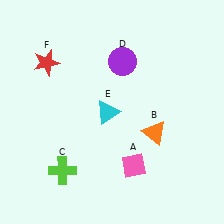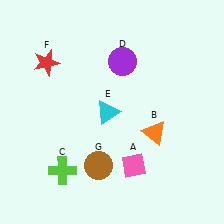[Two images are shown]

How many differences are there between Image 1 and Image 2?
There is 1 difference between the two images.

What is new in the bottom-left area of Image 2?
A brown circle (G) was added in the bottom-left area of Image 2.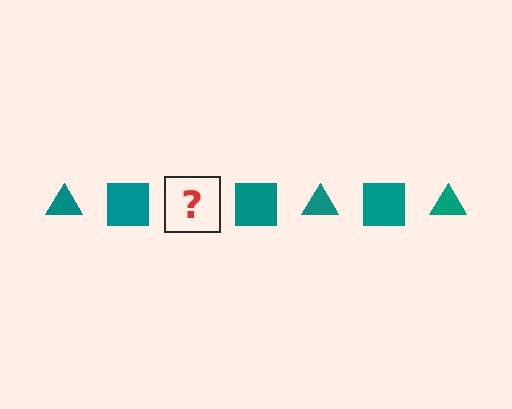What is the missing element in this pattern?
The missing element is a teal triangle.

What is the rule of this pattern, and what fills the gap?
The rule is that the pattern cycles through triangle, square shapes in teal. The gap should be filled with a teal triangle.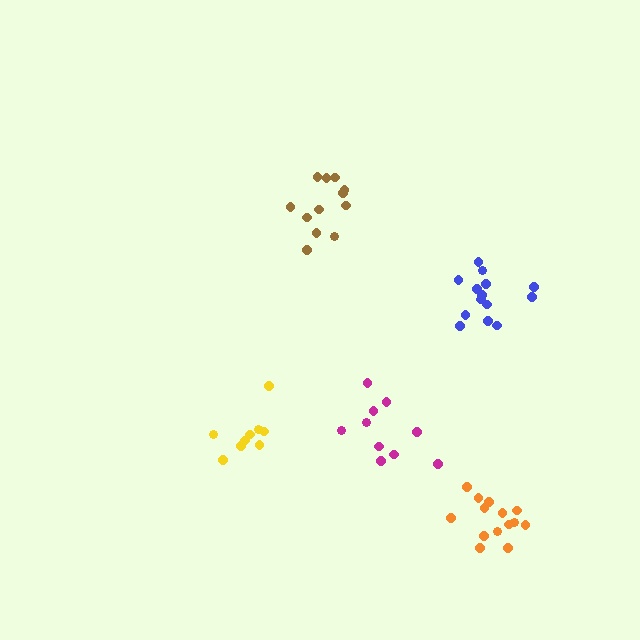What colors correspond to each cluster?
The clusters are colored: yellow, magenta, brown, orange, blue.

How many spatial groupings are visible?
There are 5 spatial groupings.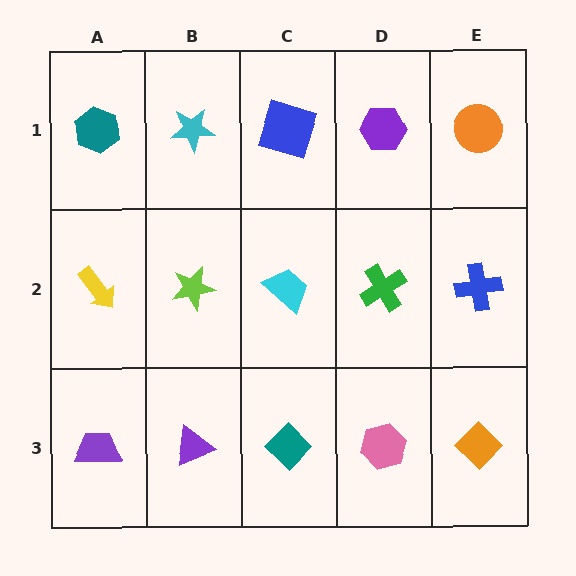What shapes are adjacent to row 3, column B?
A lime star (row 2, column B), a purple trapezoid (row 3, column A), a teal diamond (row 3, column C).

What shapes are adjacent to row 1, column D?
A green cross (row 2, column D), a blue square (row 1, column C), an orange circle (row 1, column E).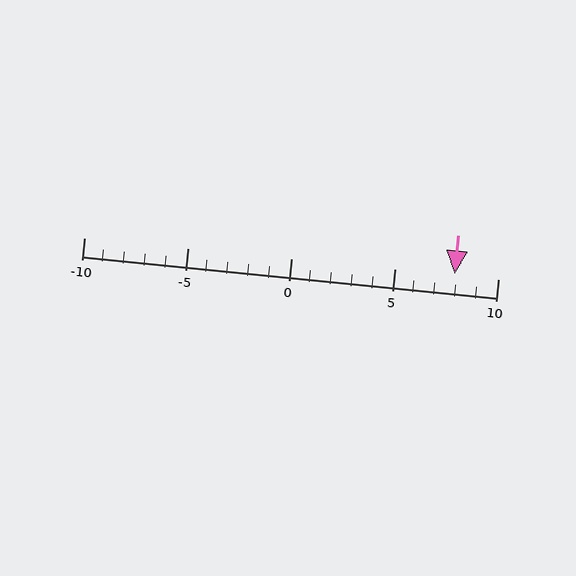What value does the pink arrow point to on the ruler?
The pink arrow points to approximately 8.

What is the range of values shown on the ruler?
The ruler shows values from -10 to 10.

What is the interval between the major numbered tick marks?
The major tick marks are spaced 5 units apart.